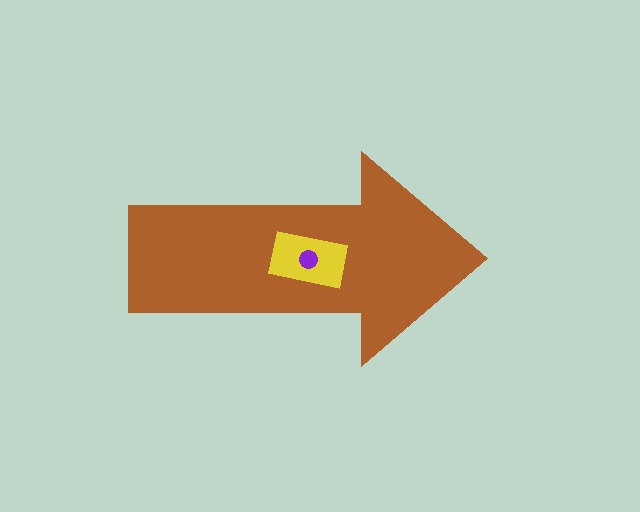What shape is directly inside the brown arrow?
The yellow rectangle.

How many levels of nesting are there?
3.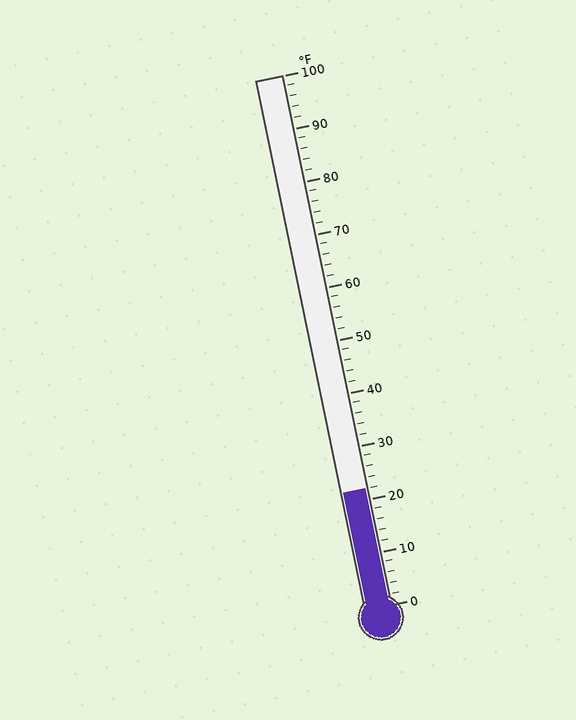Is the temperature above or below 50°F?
The temperature is below 50°F.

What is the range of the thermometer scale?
The thermometer scale ranges from 0°F to 100°F.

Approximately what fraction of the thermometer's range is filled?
The thermometer is filled to approximately 20% of its range.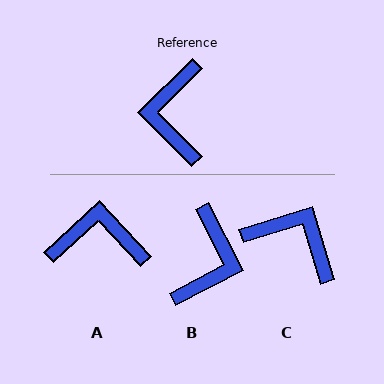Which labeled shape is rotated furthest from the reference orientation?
B, about 163 degrees away.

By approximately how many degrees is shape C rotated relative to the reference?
Approximately 118 degrees clockwise.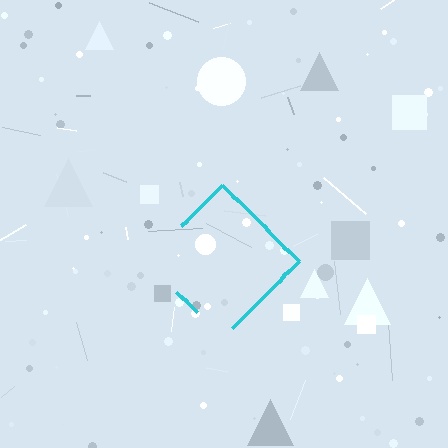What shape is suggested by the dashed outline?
The dashed outline suggests a diamond.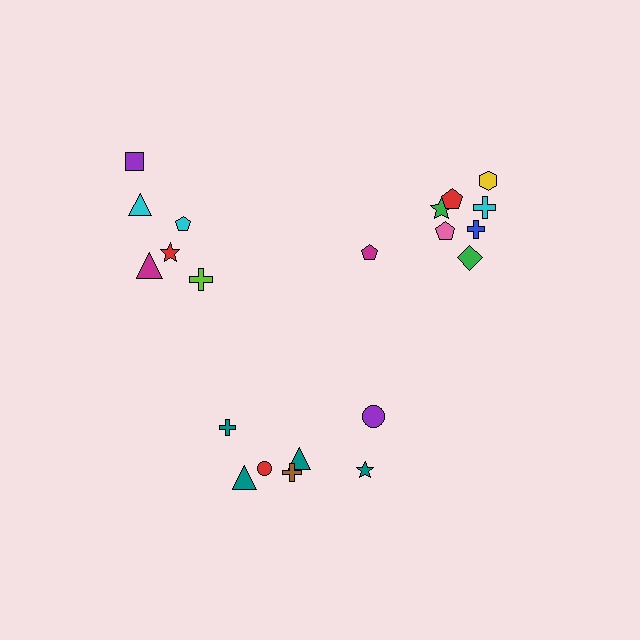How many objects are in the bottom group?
There are 7 objects.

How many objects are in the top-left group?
There are 6 objects.